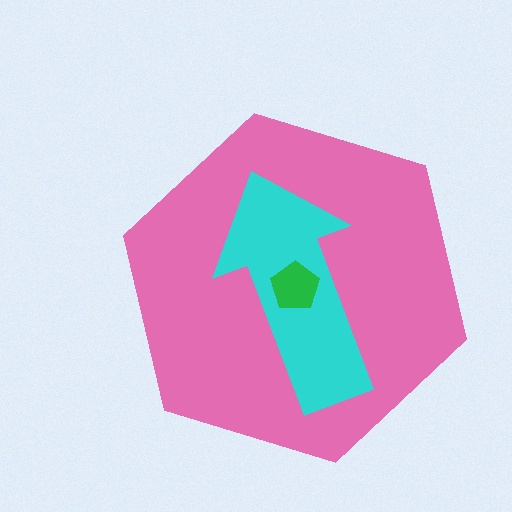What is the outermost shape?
The pink hexagon.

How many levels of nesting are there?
3.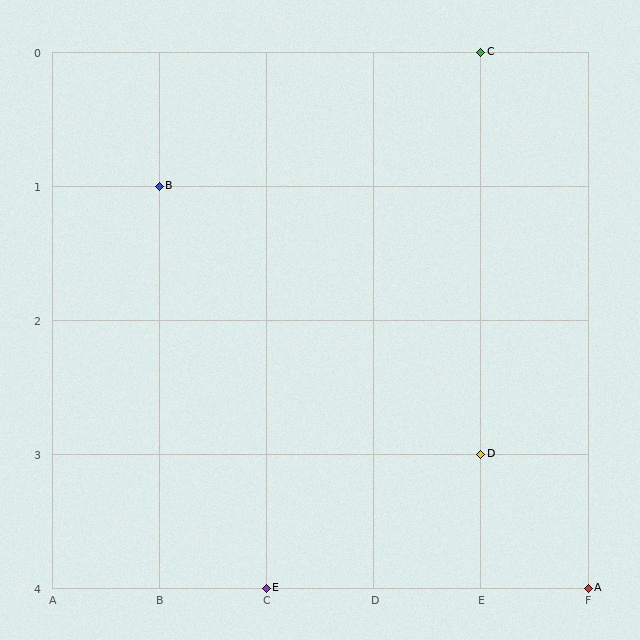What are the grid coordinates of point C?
Point C is at grid coordinates (E, 0).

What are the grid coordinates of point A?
Point A is at grid coordinates (F, 4).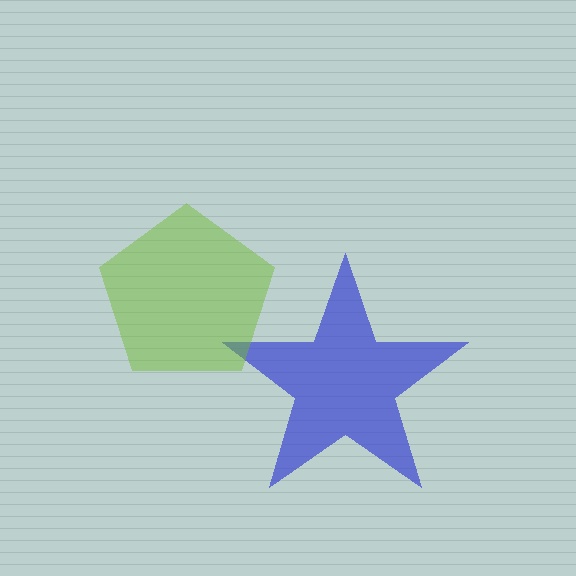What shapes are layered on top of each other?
The layered shapes are: a blue star, a lime pentagon.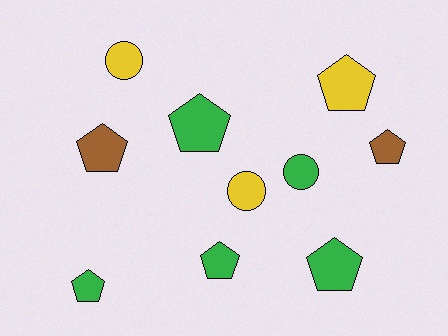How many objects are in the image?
There are 10 objects.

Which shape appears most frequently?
Pentagon, with 7 objects.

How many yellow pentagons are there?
There is 1 yellow pentagon.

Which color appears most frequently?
Green, with 5 objects.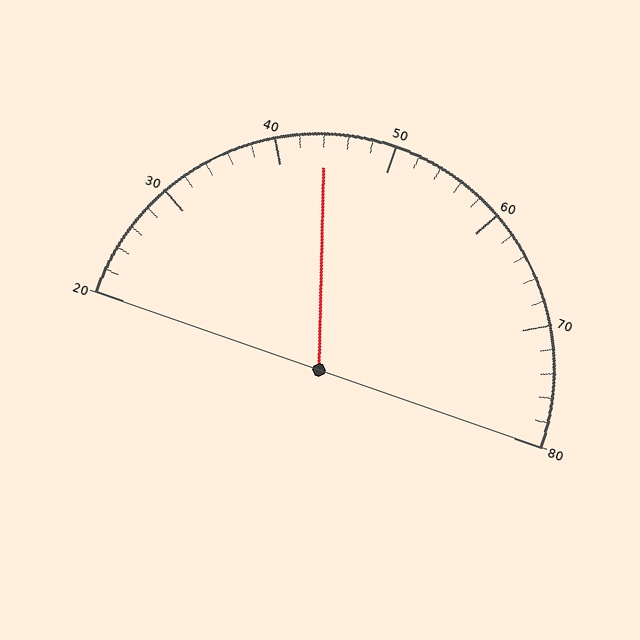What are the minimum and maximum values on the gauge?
The gauge ranges from 20 to 80.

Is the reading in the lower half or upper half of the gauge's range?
The reading is in the lower half of the range (20 to 80).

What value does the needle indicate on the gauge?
The needle indicates approximately 44.